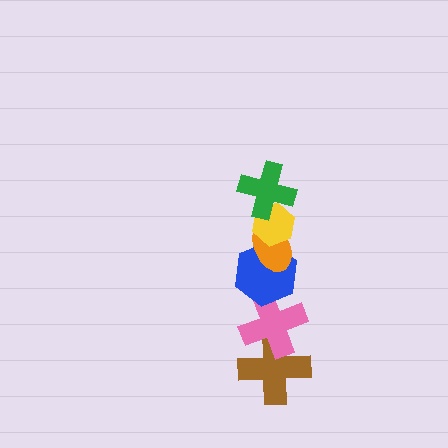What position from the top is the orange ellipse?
The orange ellipse is 3rd from the top.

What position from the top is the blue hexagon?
The blue hexagon is 4th from the top.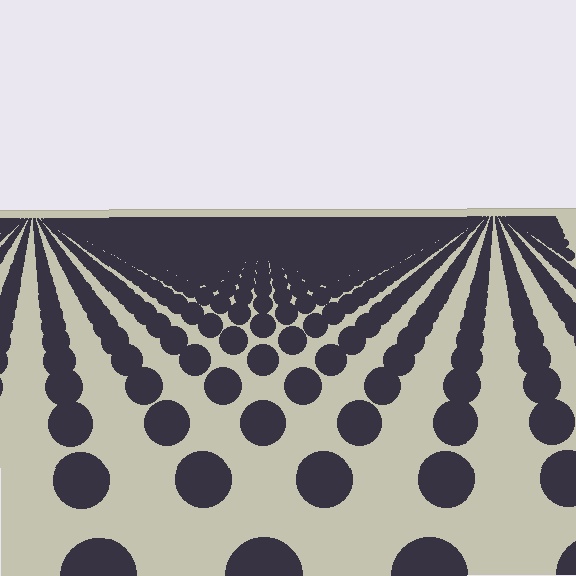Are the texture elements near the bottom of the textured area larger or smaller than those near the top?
Larger. Near the bottom, elements are closer to the viewer and appear at a bigger on-screen size.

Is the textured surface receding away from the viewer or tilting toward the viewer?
The surface is receding away from the viewer. Texture elements get smaller and denser toward the top.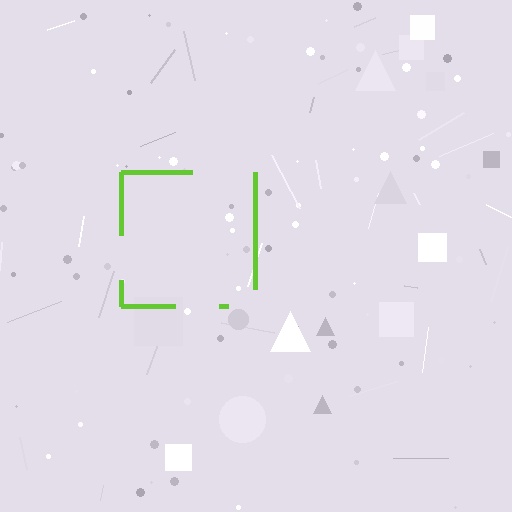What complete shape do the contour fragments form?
The contour fragments form a square.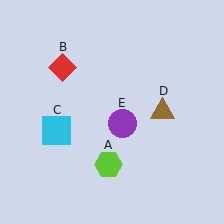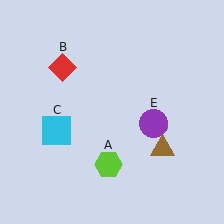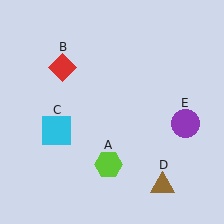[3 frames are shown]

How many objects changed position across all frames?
2 objects changed position: brown triangle (object D), purple circle (object E).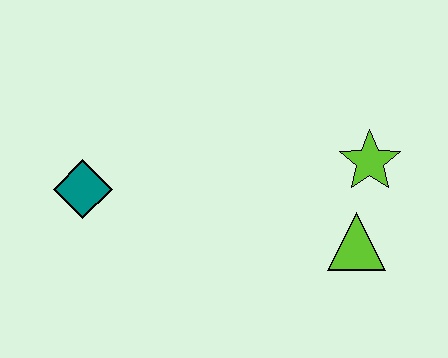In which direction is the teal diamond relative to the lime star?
The teal diamond is to the left of the lime star.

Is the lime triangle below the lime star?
Yes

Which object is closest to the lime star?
The lime triangle is closest to the lime star.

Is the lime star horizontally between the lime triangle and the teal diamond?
No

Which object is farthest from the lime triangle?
The teal diamond is farthest from the lime triangle.